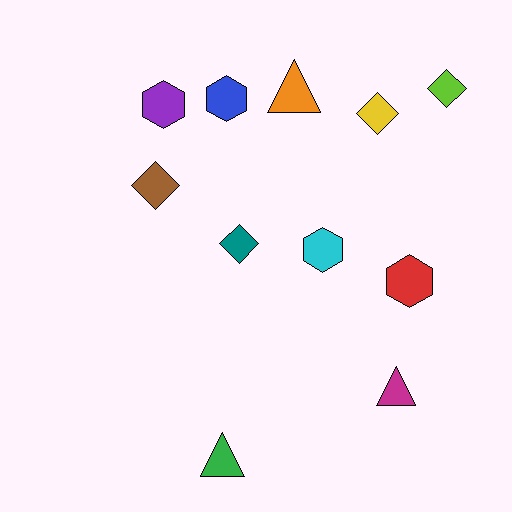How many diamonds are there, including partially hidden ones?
There are 4 diamonds.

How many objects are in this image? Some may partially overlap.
There are 11 objects.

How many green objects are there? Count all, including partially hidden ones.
There is 1 green object.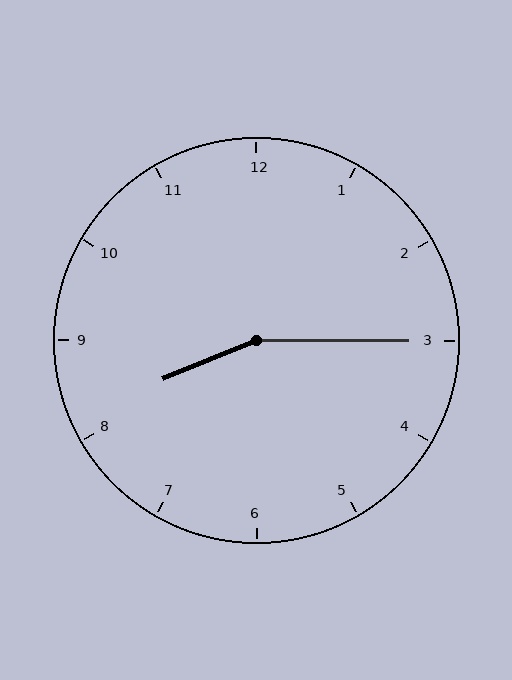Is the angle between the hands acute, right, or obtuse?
It is obtuse.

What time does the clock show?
8:15.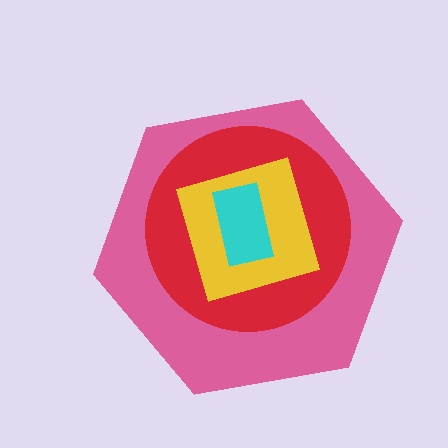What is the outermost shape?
The pink hexagon.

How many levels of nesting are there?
4.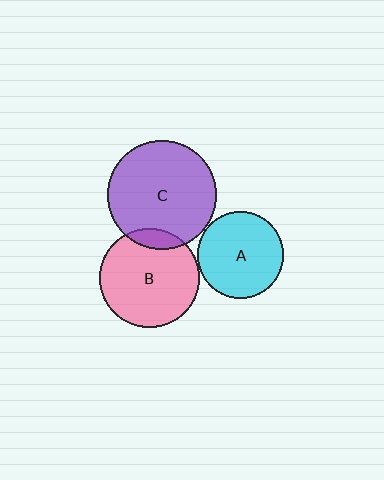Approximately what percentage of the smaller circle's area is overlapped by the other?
Approximately 10%.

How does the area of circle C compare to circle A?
Approximately 1.6 times.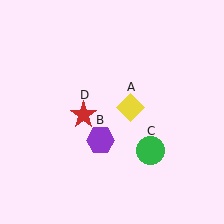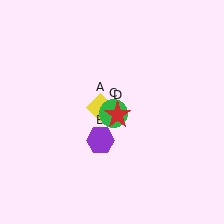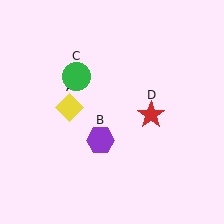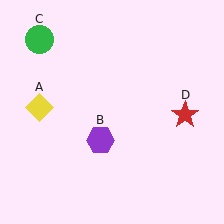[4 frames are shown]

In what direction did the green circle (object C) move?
The green circle (object C) moved up and to the left.